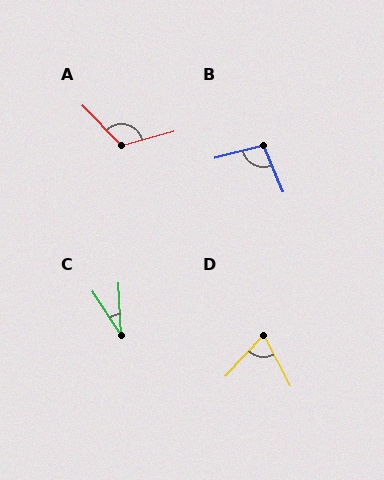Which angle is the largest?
A, at approximately 119 degrees.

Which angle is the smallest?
C, at approximately 30 degrees.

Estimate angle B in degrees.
Approximately 98 degrees.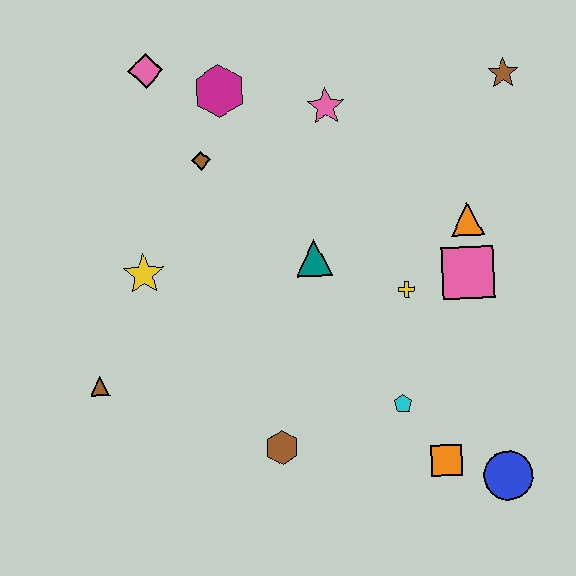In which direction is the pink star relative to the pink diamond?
The pink star is to the right of the pink diamond.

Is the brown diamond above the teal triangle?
Yes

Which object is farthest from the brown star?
The brown triangle is farthest from the brown star.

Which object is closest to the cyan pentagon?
The orange square is closest to the cyan pentagon.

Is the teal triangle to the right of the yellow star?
Yes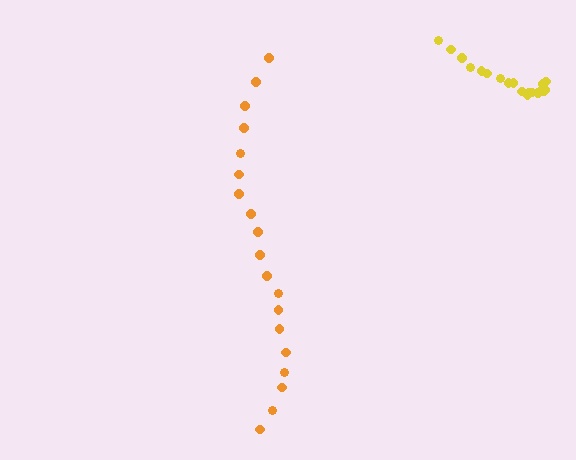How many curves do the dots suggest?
There are 2 distinct paths.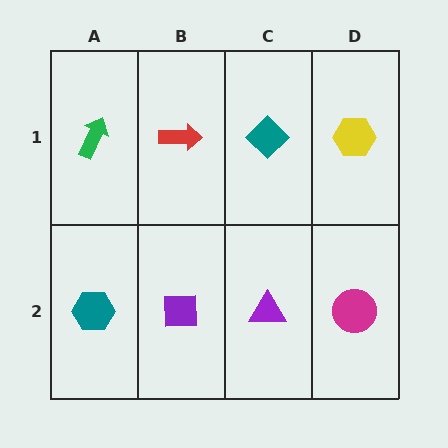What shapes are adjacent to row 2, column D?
A yellow hexagon (row 1, column D), a purple triangle (row 2, column C).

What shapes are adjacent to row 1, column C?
A purple triangle (row 2, column C), a red arrow (row 1, column B), a yellow hexagon (row 1, column D).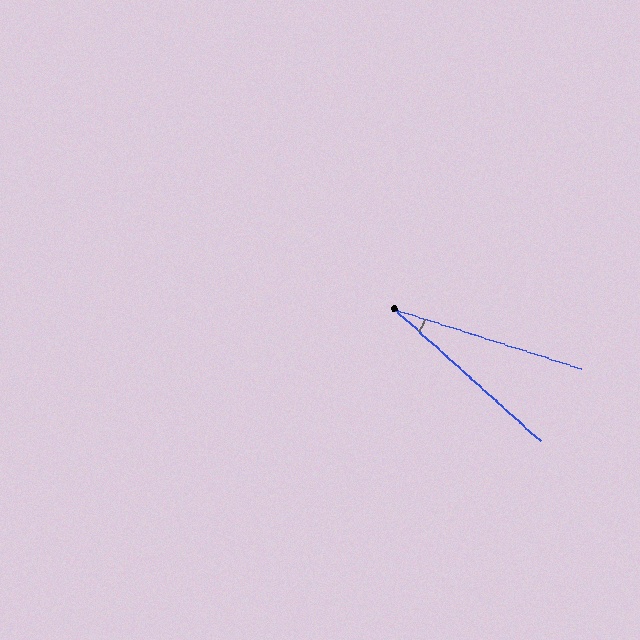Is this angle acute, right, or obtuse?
It is acute.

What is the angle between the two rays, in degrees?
Approximately 25 degrees.